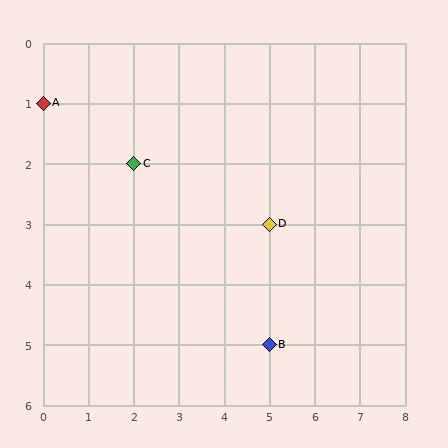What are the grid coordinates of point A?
Point A is at grid coordinates (0, 1).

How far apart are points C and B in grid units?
Points C and B are 3 columns and 3 rows apart (about 4.2 grid units diagonally).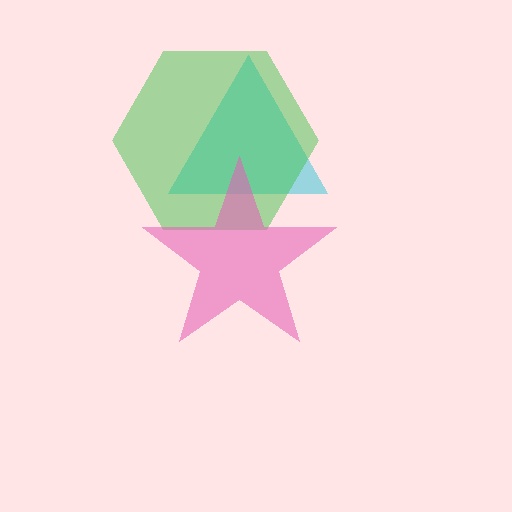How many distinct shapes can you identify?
There are 3 distinct shapes: a cyan triangle, a green hexagon, a pink star.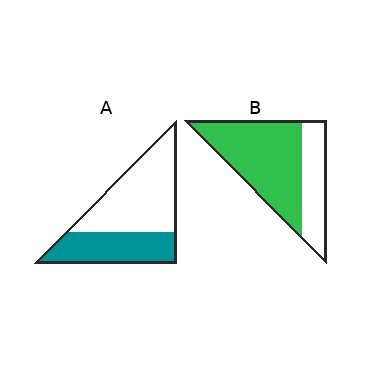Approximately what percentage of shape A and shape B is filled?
A is approximately 40% and B is approximately 70%.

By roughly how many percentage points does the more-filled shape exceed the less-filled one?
By roughly 30 percentage points (B over A).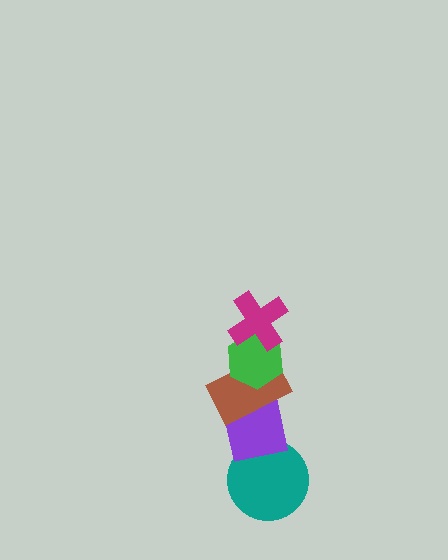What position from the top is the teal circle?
The teal circle is 5th from the top.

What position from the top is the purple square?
The purple square is 4th from the top.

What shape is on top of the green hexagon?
The magenta cross is on top of the green hexagon.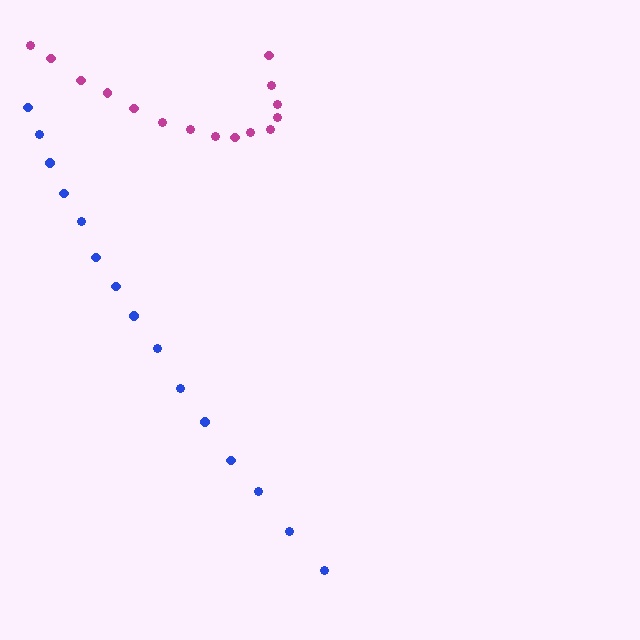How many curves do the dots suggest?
There are 2 distinct paths.